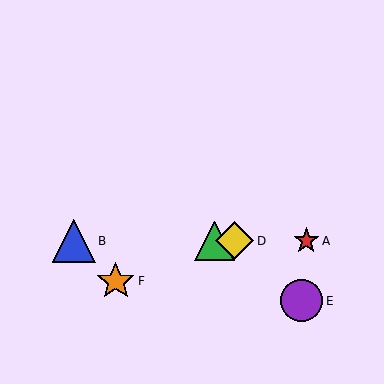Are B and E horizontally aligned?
No, B is at y≈241 and E is at y≈301.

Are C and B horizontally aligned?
Yes, both are at y≈241.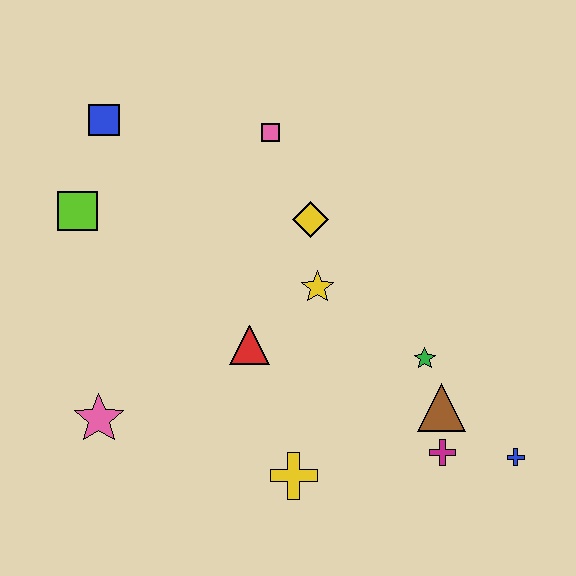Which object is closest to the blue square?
The lime square is closest to the blue square.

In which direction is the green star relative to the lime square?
The green star is to the right of the lime square.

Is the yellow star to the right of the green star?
No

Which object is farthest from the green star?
The blue square is farthest from the green star.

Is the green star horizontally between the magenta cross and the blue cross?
No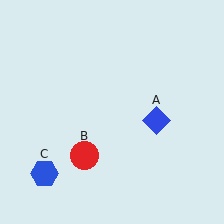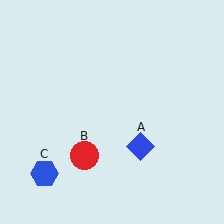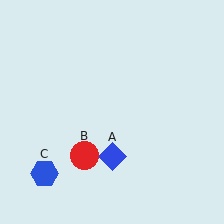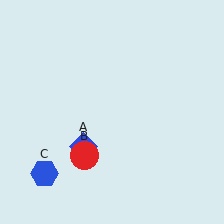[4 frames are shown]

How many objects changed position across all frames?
1 object changed position: blue diamond (object A).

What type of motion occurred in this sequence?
The blue diamond (object A) rotated clockwise around the center of the scene.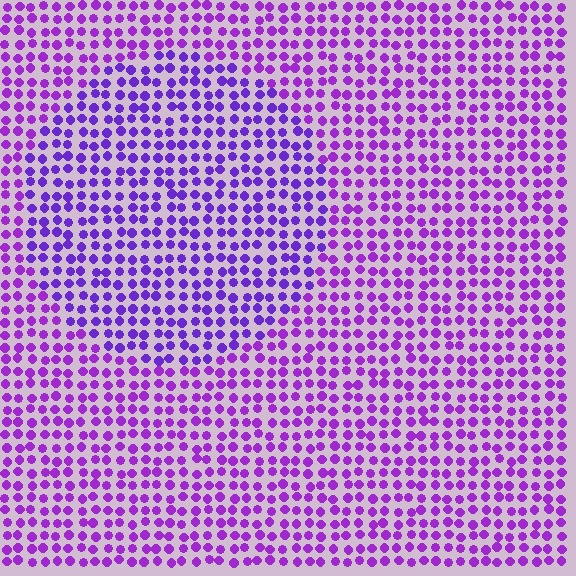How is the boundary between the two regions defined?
The boundary is defined purely by a slight shift in hue (about 20 degrees). Spacing, size, and orientation are identical on both sides.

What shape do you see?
I see a circle.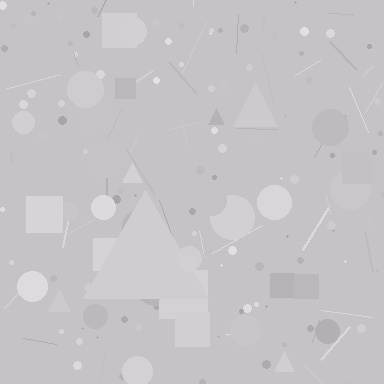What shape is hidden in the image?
A triangle is hidden in the image.